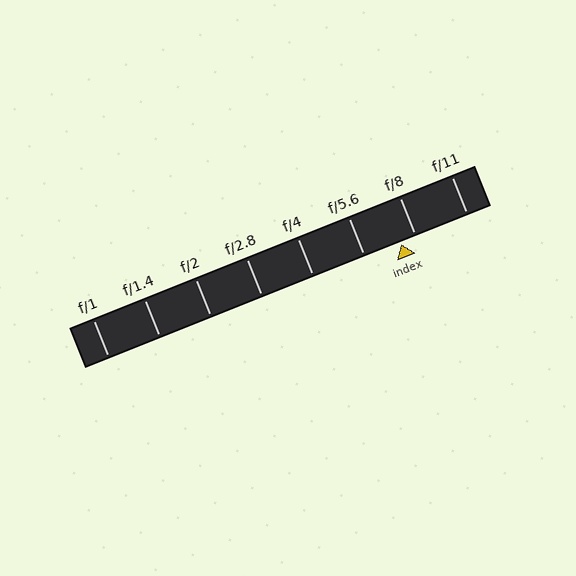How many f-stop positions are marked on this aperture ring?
There are 8 f-stop positions marked.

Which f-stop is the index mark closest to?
The index mark is closest to f/8.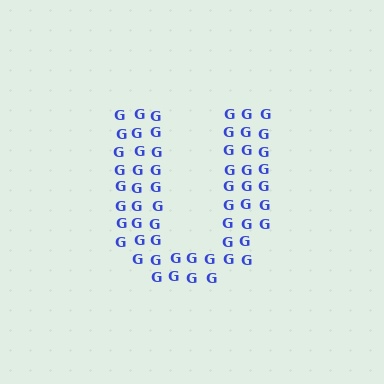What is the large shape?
The large shape is the letter U.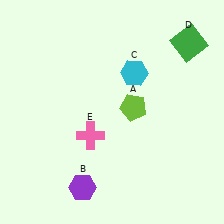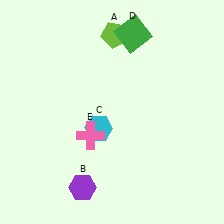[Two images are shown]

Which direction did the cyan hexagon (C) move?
The cyan hexagon (C) moved down.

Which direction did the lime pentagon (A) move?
The lime pentagon (A) moved up.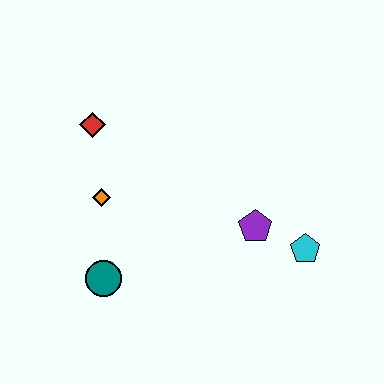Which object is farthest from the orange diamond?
The cyan pentagon is farthest from the orange diamond.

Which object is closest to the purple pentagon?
The cyan pentagon is closest to the purple pentagon.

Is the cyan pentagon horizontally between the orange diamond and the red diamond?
No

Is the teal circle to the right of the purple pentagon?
No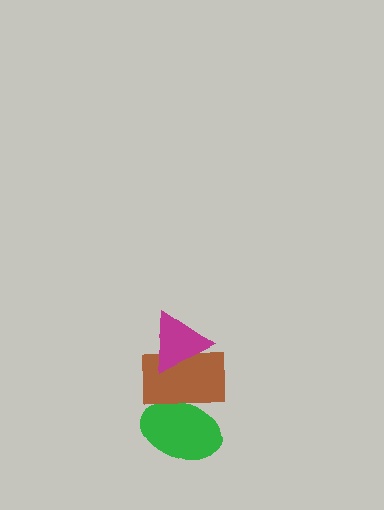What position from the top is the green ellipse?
The green ellipse is 3rd from the top.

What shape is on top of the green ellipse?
The brown rectangle is on top of the green ellipse.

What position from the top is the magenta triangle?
The magenta triangle is 1st from the top.